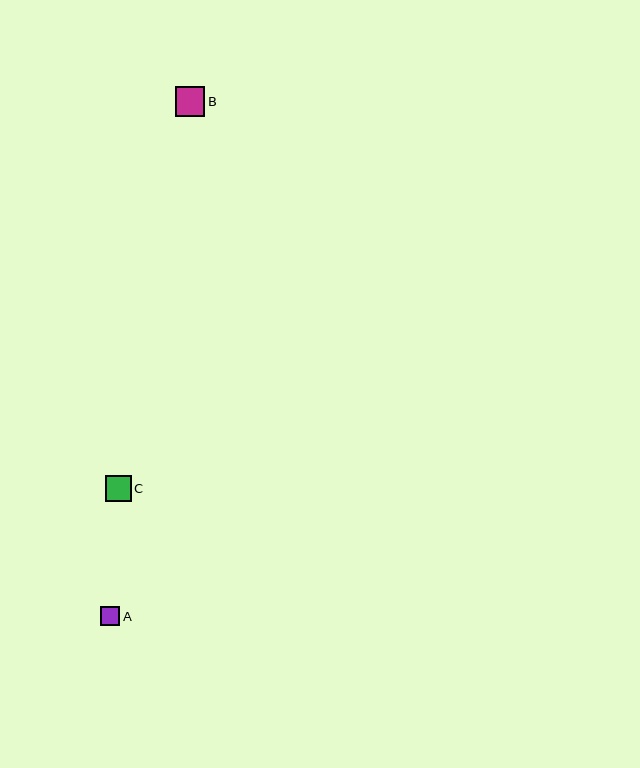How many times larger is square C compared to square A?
Square C is approximately 1.4 times the size of square A.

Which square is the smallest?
Square A is the smallest with a size of approximately 19 pixels.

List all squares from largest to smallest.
From largest to smallest: B, C, A.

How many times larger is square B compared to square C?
Square B is approximately 1.1 times the size of square C.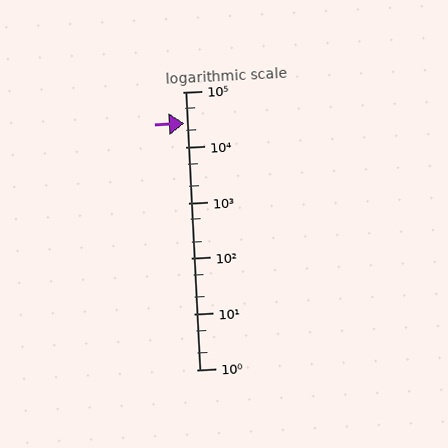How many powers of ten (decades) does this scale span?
The scale spans 5 decades, from 1 to 100000.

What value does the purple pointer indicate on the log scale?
The pointer indicates approximately 27000.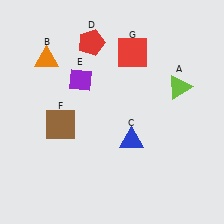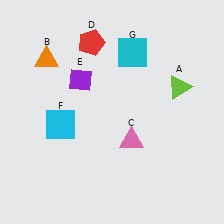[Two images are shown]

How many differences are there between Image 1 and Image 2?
There are 3 differences between the two images.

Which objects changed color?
C changed from blue to pink. F changed from brown to cyan. G changed from red to cyan.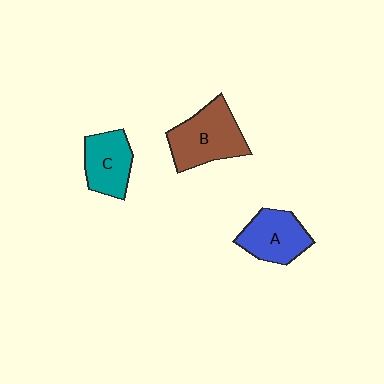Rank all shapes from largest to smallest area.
From largest to smallest: B (brown), A (blue), C (teal).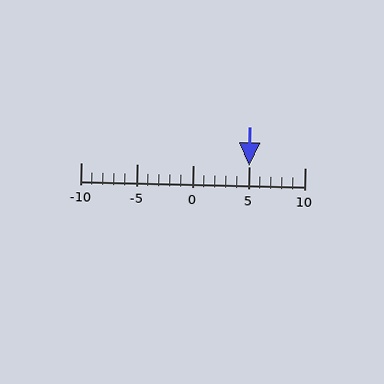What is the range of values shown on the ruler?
The ruler shows values from -10 to 10.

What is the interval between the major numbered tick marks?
The major tick marks are spaced 5 units apart.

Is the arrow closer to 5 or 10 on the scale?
The arrow is closer to 5.